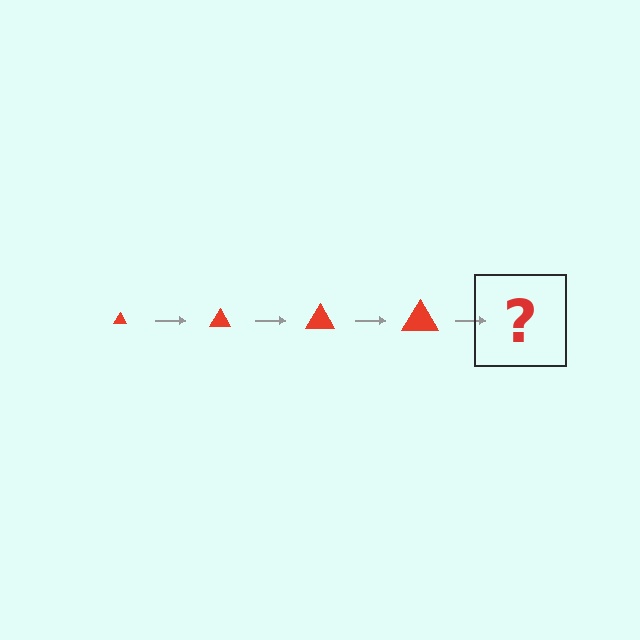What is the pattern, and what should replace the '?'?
The pattern is that the triangle gets progressively larger each step. The '?' should be a red triangle, larger than the previous one.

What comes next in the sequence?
The next element should be a red triangle, larger than the previous one.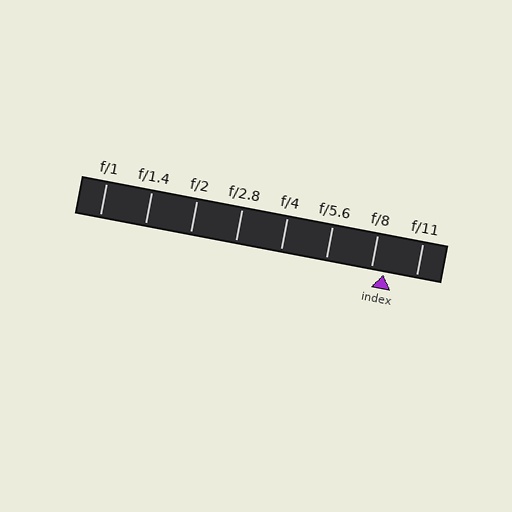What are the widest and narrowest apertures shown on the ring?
The widest aperture shown is f/1 and the narrowest is f/11.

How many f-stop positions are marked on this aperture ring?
There are 8 f-stop positions marked.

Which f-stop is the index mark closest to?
The index mark is closest to f/8.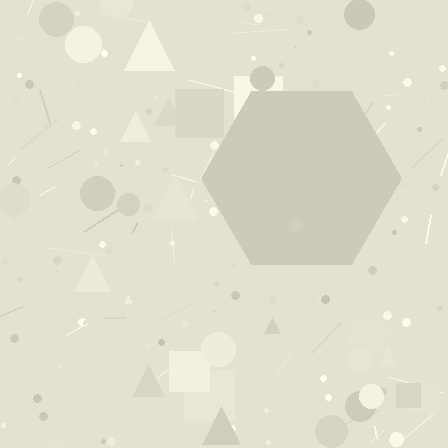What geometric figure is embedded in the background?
A hexagon is embedded in the background.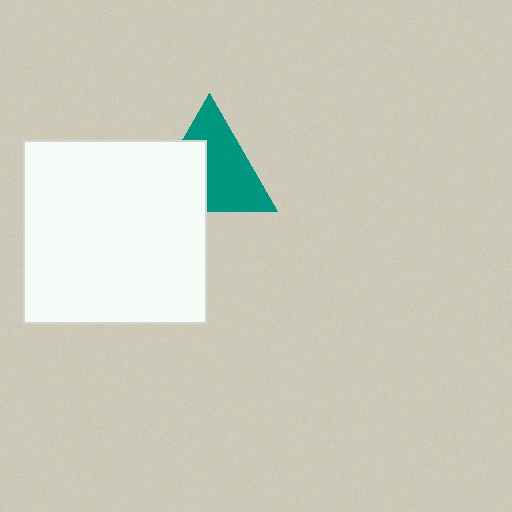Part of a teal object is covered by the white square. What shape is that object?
It is a triangle.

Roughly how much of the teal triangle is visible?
About half of it is visible (roughly 60%).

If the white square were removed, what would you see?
You would see the complete teal triangle.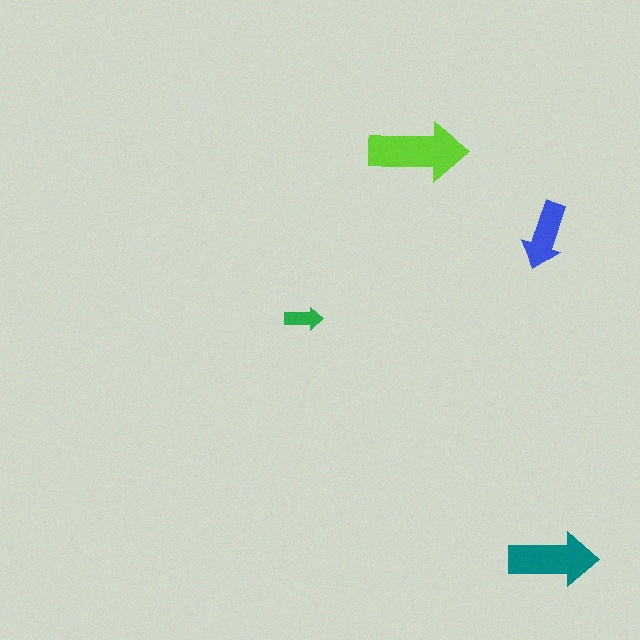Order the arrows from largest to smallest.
the lime one, the teal one, the blue one, the green one.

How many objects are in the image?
There are 4 objects in the image.